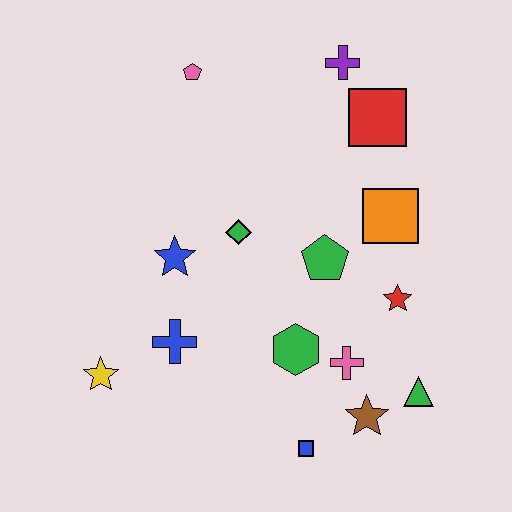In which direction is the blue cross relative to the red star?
The blue cross is to the left of the red star.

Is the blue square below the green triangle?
Yes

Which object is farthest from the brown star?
The pink pentagon is farthest from the brown star.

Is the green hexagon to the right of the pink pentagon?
Yes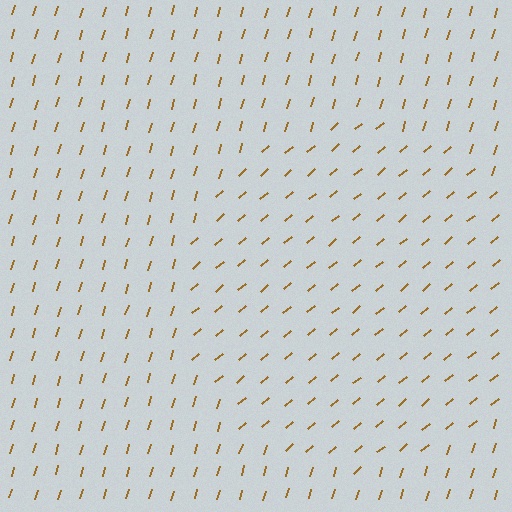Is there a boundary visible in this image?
Yes, there is a texture boundary formed by a change in line orientation.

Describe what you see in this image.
The image is filled with small brown line segments. A circle region in the image has lines oriented differently from the surrounding lines, creating a visible texture boundary.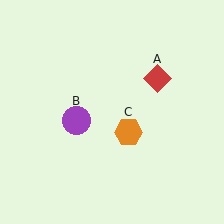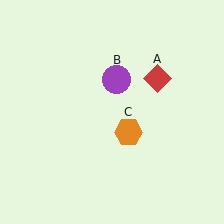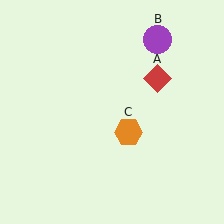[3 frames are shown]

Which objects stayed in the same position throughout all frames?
Red diamond (object A) and orange hexagon (object C) remained stationary.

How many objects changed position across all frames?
1 object changed position: purple circle (object B).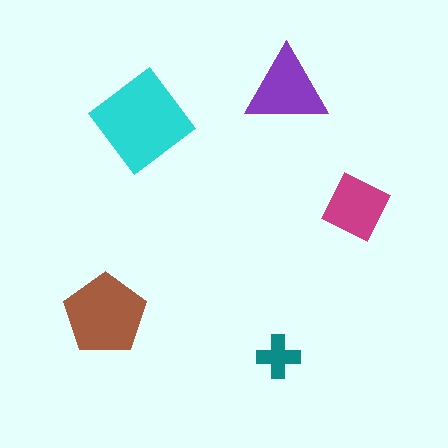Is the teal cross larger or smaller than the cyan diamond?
Smaller.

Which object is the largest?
The cyan diamond.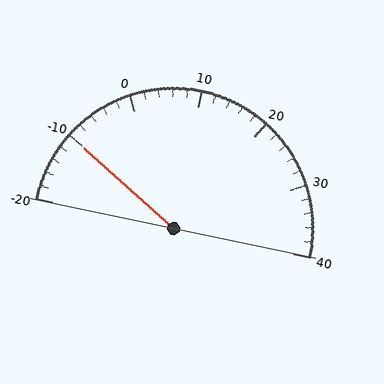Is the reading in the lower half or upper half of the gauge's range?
The reading is in the lower half of the range (-20 to 40).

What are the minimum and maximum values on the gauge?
The gauge ranges from -20 to 40.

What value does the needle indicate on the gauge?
The needle indicates approximately -10.